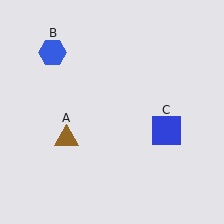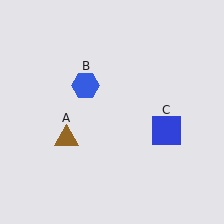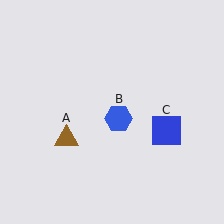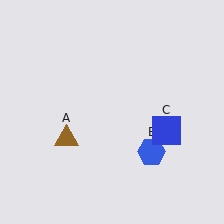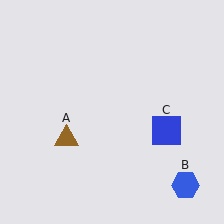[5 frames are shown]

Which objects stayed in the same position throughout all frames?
Brown triangle (object A) and blue square (object C) remained stationary.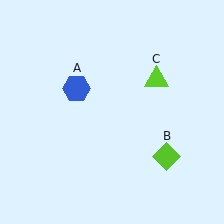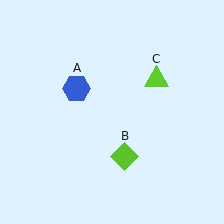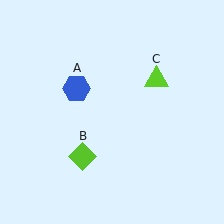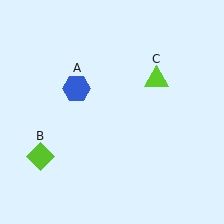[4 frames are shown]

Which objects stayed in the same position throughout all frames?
Blue hexagon (object A) and lime triangle (object C) remained stationary.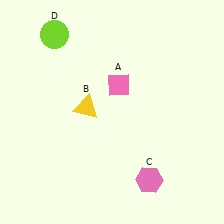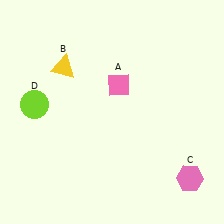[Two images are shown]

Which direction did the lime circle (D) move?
The lime circle (D) moved down.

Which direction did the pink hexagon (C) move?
The pink hexagon (C) moved right.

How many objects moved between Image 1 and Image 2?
3 objects moved between the two images.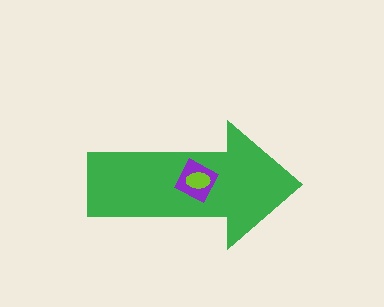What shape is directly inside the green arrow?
The purple square.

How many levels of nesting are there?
3.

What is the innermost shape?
The lime ellipse.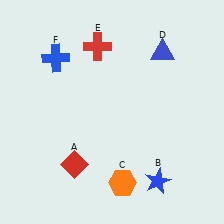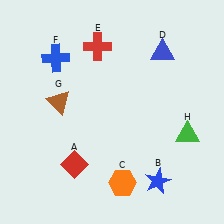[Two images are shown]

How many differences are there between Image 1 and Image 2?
There are 2 differences between the two images.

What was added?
A brown triangle (G), a green triangle (H) were added in Image 2.